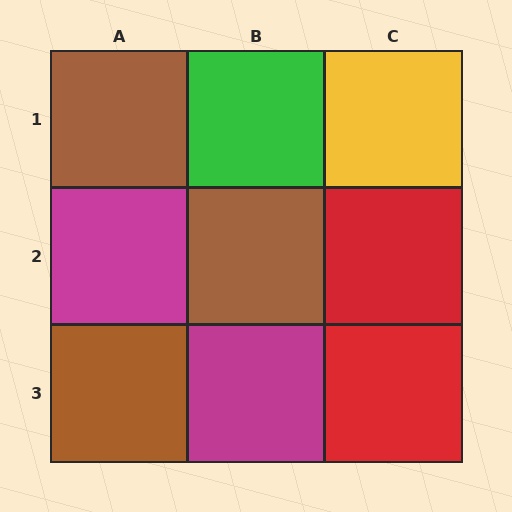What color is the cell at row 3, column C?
Red.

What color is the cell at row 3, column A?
Brown.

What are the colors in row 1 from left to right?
Brown, green, yellow.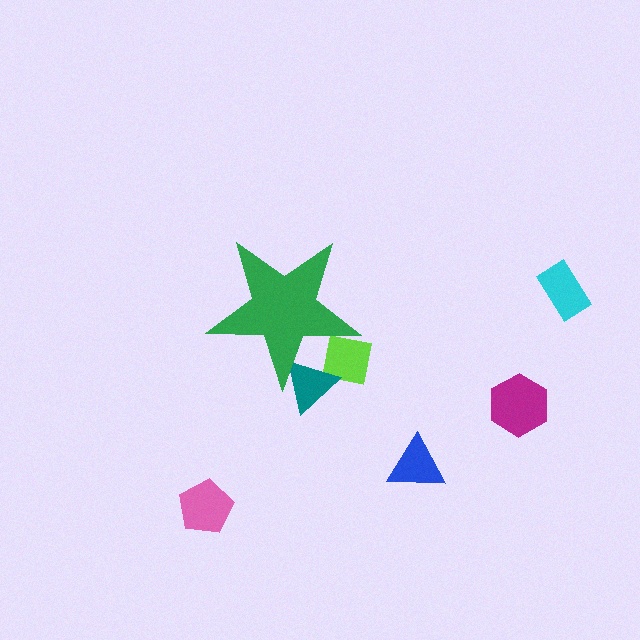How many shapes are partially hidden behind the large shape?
2 shapes are partially hidden.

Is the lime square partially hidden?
Yes, the lime square is partially hidden behind the green star.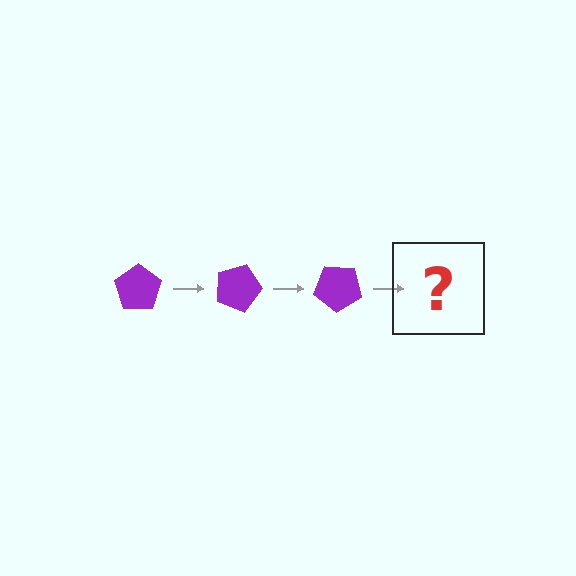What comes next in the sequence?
The next element should be a purple pentagon rotated 60 degrees.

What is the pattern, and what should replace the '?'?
The pattern is that the pentagon rotates 20 degrees each step. The '?' should be a purple pentagon rotated 60 degrees.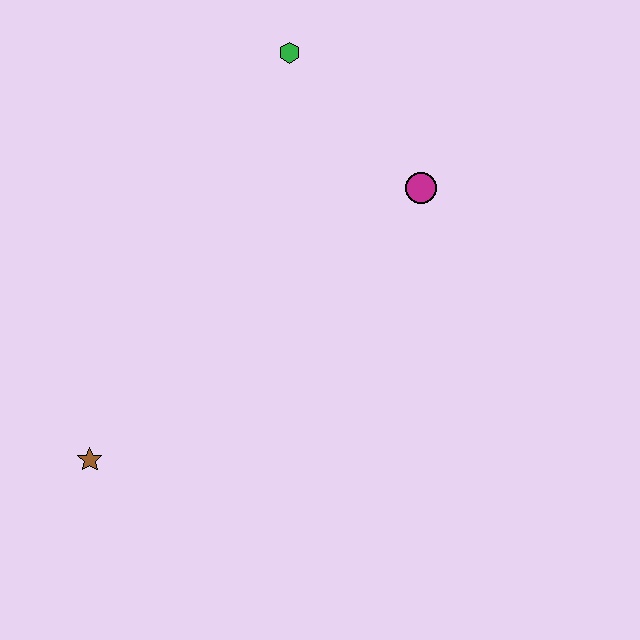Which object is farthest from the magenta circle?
The brown star is farthest from the magenta circle.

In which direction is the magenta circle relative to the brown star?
The magenta circle is to the right of the brown star.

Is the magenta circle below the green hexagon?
Yes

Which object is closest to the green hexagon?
The magenta circle is closest to the green hexagon.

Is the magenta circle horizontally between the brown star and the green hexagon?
No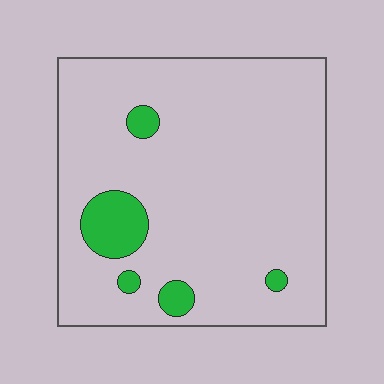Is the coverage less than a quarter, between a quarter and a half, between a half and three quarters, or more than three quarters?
Less than a quarter.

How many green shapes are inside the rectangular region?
5.